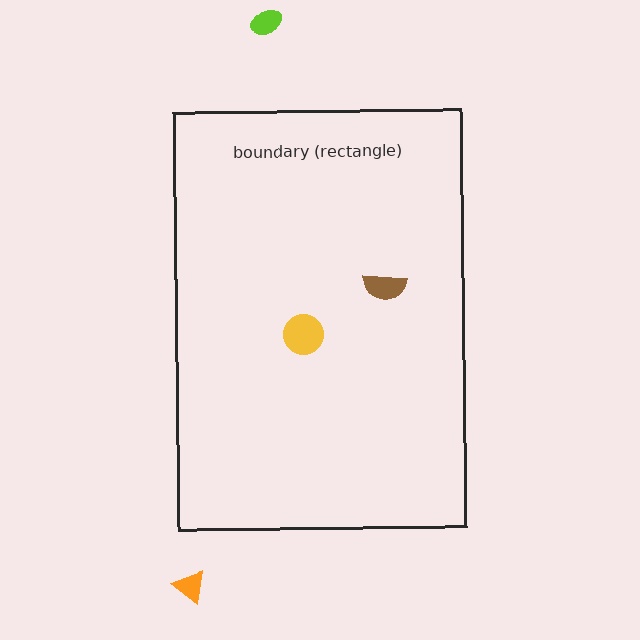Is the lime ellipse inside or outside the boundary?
Outside.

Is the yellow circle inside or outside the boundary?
Inside.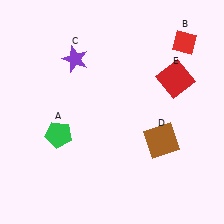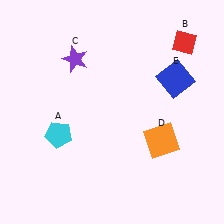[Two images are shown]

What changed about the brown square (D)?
In Image 1, D is brown. In Image 2, it changed to orange.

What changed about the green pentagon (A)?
In Image 1, A is green. In Image 2, it changed to cyan.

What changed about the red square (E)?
In Image 1, E is red. In Image 2, it changed to blue.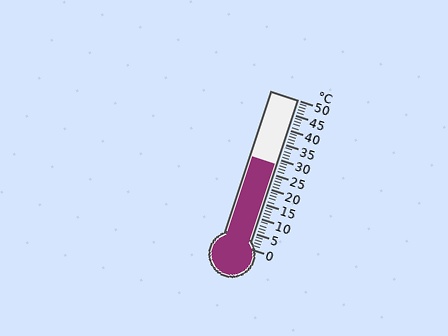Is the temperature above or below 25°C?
The temperature is above 25°C.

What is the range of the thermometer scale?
The thermometer scale ranges from 0°C to 50°C.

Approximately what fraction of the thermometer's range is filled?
The thermometer is filled to approximately 55% of its range.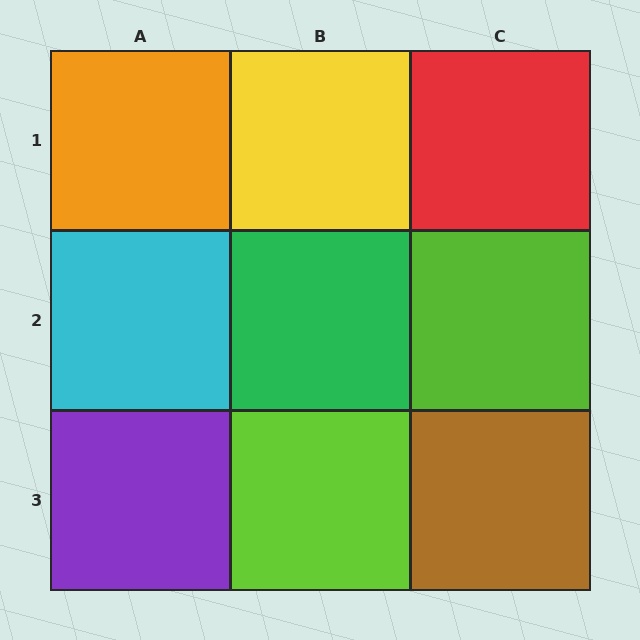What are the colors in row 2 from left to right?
Cyan, green, lime.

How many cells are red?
1 cell is red.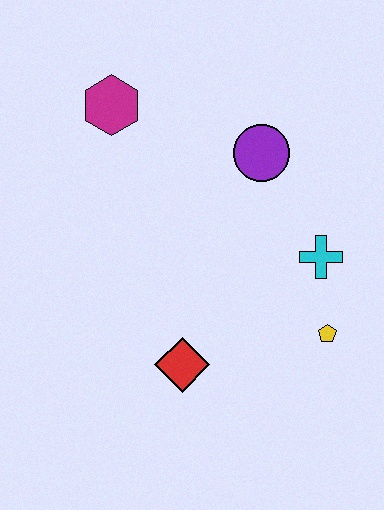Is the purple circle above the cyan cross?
Yes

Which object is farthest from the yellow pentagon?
The magenta hexagon is farthest from the yellow pentagon.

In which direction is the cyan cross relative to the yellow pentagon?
The cyan cross is above the yellow pentagon.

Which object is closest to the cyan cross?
The yellow pentagon is closest to the cyan cross.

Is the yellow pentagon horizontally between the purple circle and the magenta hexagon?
No